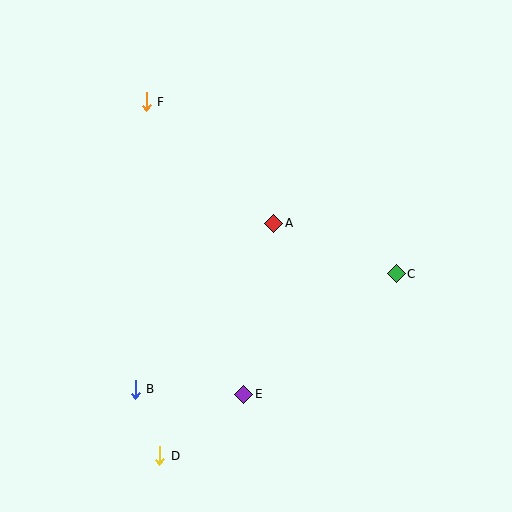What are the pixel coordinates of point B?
Point B is at (135, 389).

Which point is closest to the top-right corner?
Point C is closest to the top-right corner.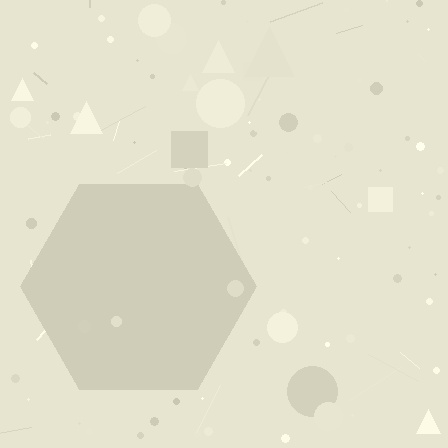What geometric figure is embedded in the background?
A hexagon is embedded in the background.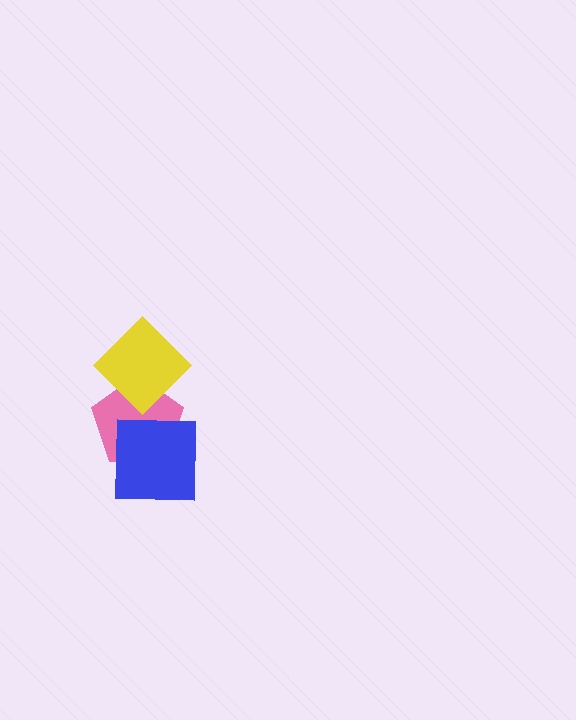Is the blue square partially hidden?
No, no other shape covers it.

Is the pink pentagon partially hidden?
Yes, it is partially covered by another shape.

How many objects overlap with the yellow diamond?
1 object overlaps with the yellow diamond.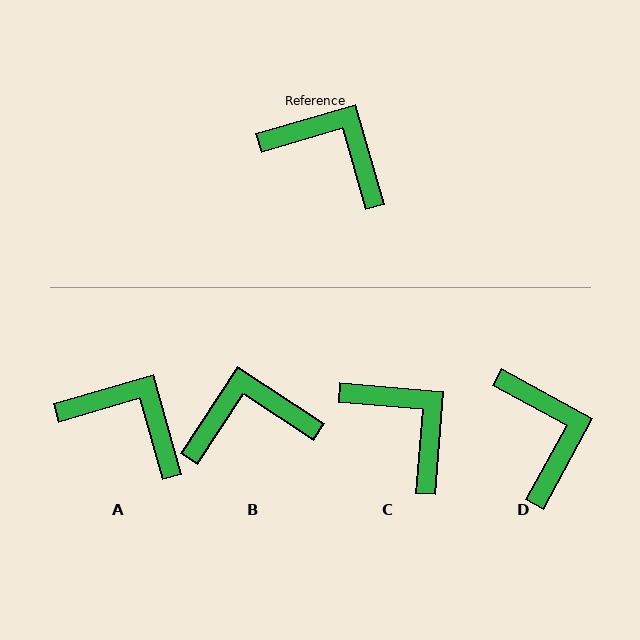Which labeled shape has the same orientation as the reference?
A.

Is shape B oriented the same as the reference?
No, it is off by about 41 degrees.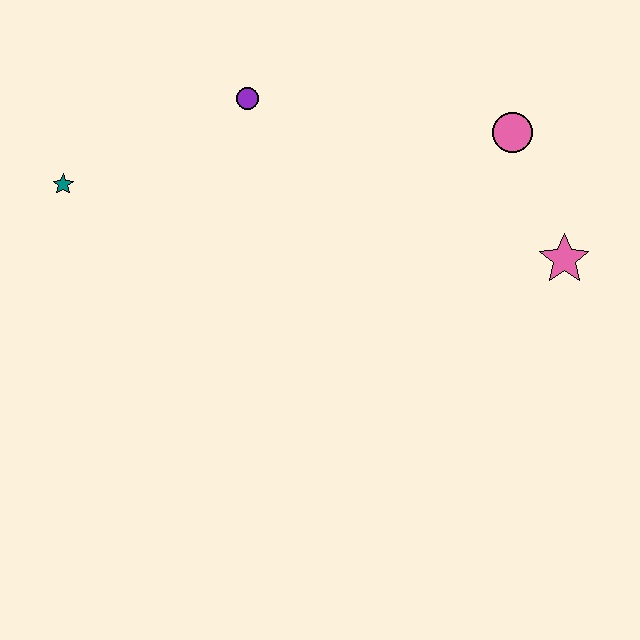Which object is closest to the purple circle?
The teal star is closest to the purple circle.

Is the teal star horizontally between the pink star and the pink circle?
No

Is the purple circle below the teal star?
No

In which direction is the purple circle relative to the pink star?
The purple circle is to the left of the pink star.